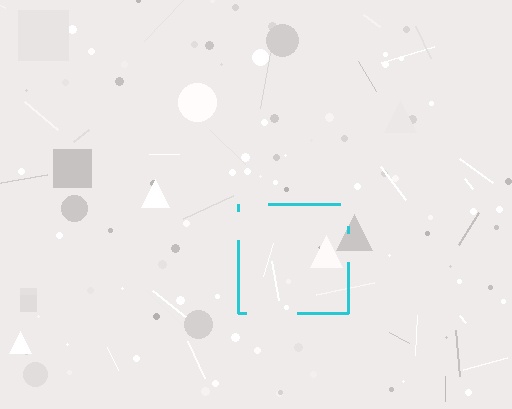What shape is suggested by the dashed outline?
The dashed outline suggests a square.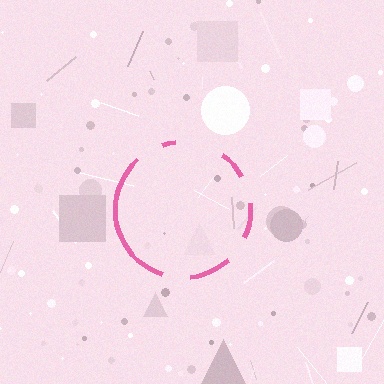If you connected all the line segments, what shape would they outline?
They would outline a circle.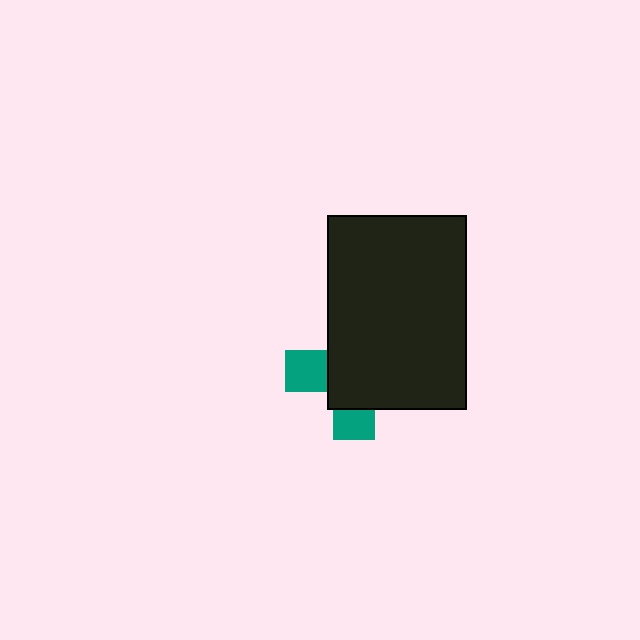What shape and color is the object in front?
The object in front is a black rectangle.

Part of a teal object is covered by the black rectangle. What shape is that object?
It is a cross.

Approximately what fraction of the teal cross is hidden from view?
Roughly 69% of the teal cross is hidden behind the black rectangle.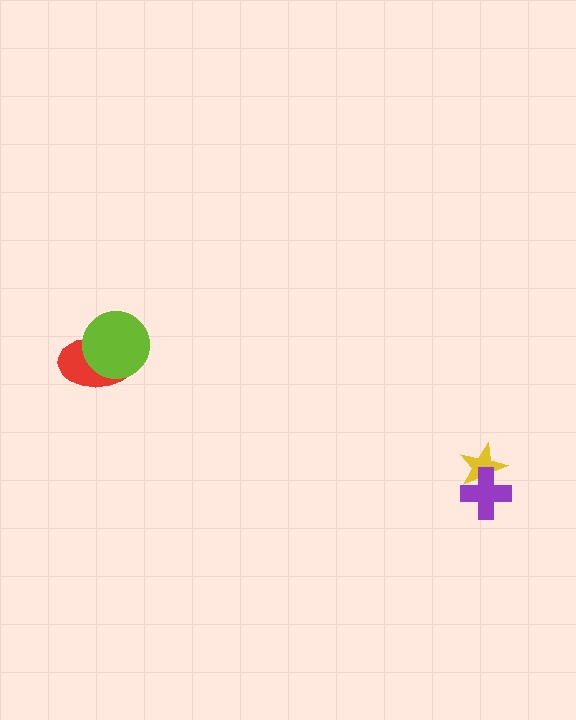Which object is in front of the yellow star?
The purple cross is in front of the yellow star.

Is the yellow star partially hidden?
Yes, it is partially covered by another shape.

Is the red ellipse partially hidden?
Yes, it is partially covered by another shape.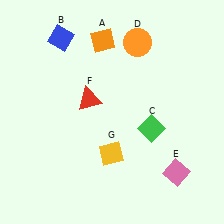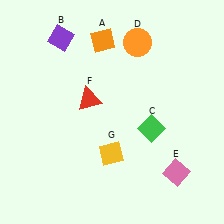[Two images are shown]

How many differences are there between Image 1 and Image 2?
There is 1 difference between the two images.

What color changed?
The diamond (B) changed from blue in Image 1 to purple in Image 2.